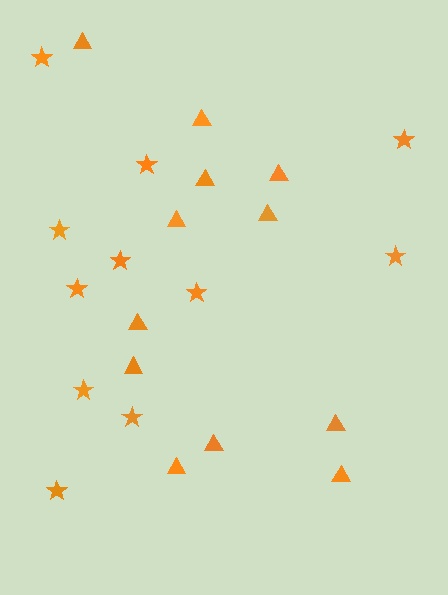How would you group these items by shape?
There are 2 groups: one group of triangles (12) and one group of stars (11).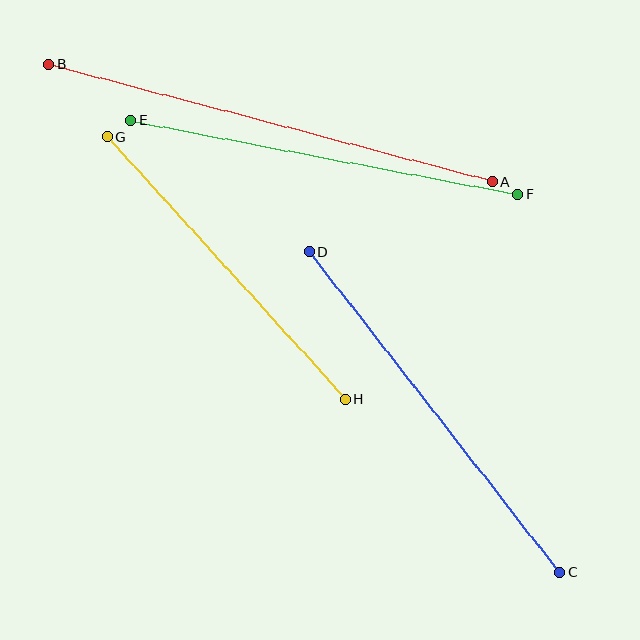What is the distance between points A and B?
The distance is approximately 458 pixels.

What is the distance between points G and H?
The distance is approximately 354 pixels.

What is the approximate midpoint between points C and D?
The midpoint is at approximately (434, 412) pixels.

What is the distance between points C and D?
The distance is approximately 407 pixels.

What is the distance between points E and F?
The distance is approximately 395 pixels.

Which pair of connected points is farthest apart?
Points A and B are farthest apart.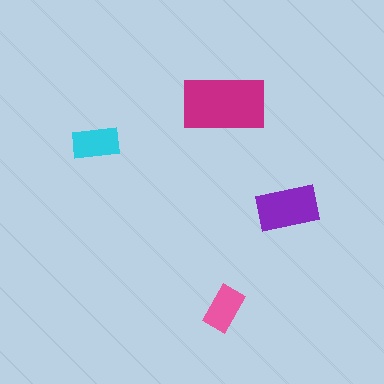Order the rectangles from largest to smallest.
the magenta one, the purple one, the cyan one, the pink one.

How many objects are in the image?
There are 4 objects in the image.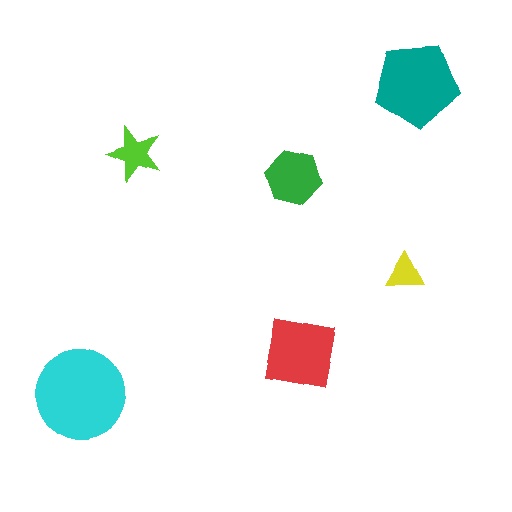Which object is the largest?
The cyan circle.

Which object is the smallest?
The yellow triangle.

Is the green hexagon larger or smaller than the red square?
Smaller.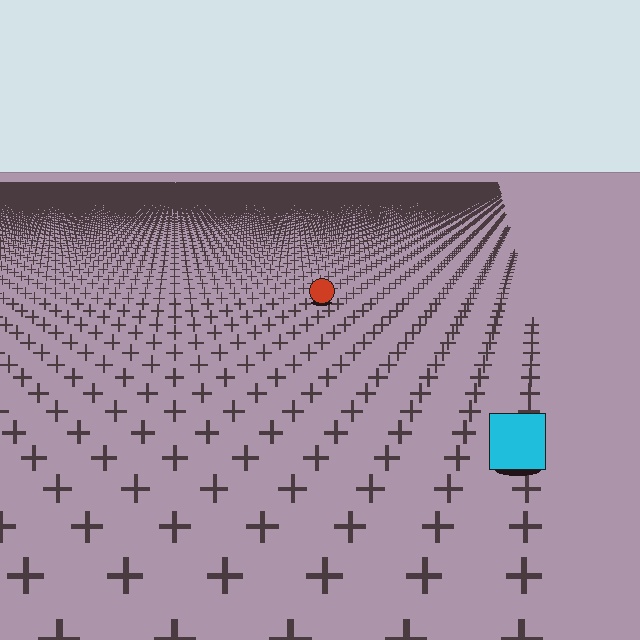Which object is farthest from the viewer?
The red circle is farthest from the viewer. It appears smaller and the ground texture around it is denser.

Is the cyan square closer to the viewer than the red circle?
Yes. The cyan square is closer — you can tell from the texture gradient: the ground texture is coarser near it.